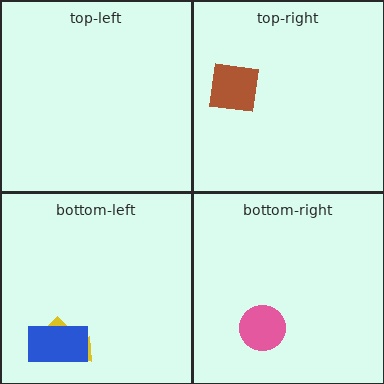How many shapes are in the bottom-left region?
2.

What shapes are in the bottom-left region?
The yellow arrow, the blue rectangle.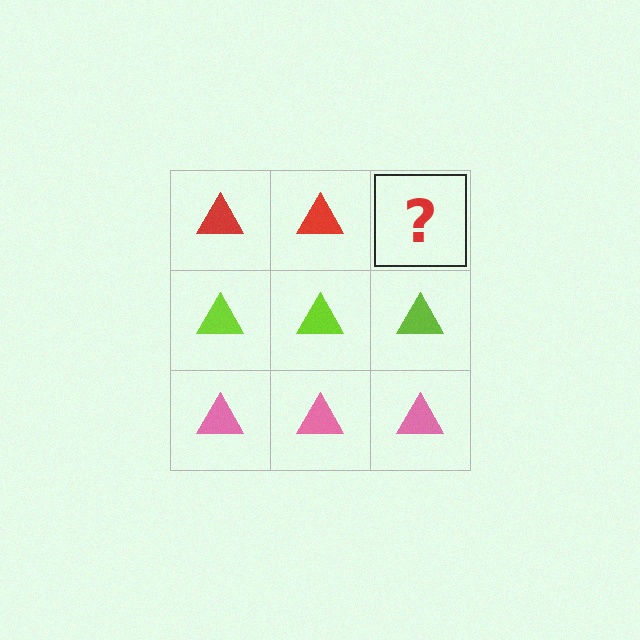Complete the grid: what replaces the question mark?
The question mark should be replaced with a red triangle.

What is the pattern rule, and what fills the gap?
The rule is that each row has a consistent color. The gap should be filled with a red triangle.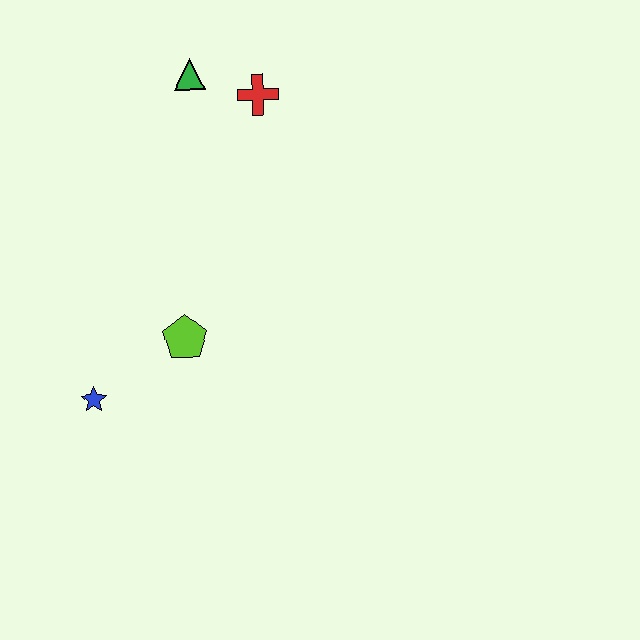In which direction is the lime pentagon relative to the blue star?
The lime pentagon is to the right of the blue star.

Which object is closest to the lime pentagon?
The blue star is closest to the lime pentagon.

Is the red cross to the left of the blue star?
No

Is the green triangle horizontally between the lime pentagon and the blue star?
No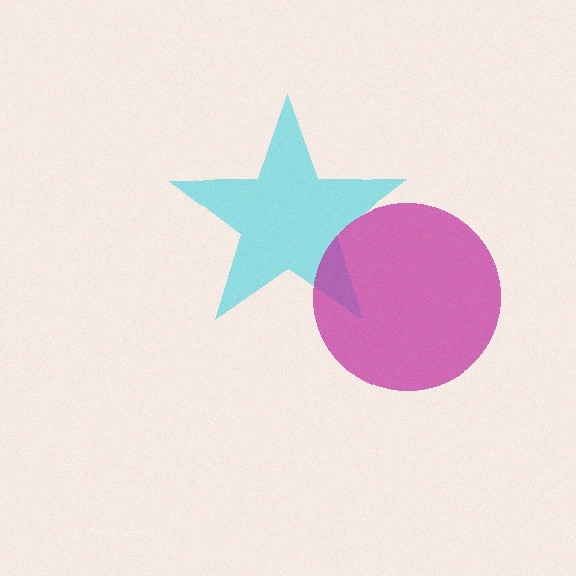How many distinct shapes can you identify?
There are 2 distinct shapes: a cyan star, a magenta circle.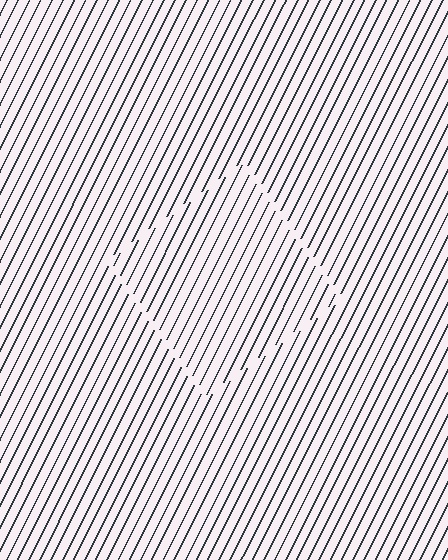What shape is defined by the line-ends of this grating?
An illusory square. The interior of the shape contains the same grating, shifted by half a period — the contour is defined by the phase discontinuity where line-ends from the inner and outer gratings abut.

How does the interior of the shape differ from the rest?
The interior of the shape contains the same grating, shifted by half a period — the contour is defined by the phase discontinuity where line-ends from the inner and outer gratings abut.